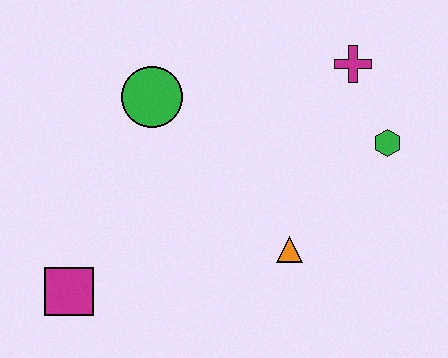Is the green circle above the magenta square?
Yes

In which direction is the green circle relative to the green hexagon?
The green circle is to the left of the green hexagon.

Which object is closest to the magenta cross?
The green hexagon is closest to the magenta cross.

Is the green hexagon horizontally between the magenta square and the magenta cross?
No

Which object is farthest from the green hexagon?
The magenta square is farthest from the green hexagon.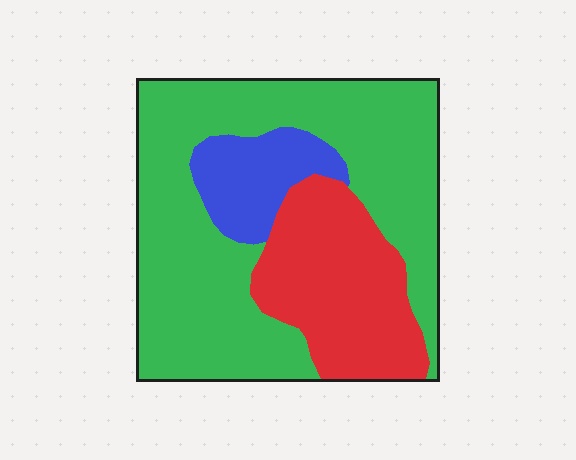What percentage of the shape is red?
Red covers 26% of the shape.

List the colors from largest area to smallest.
From largest to smallest: green, red, blue.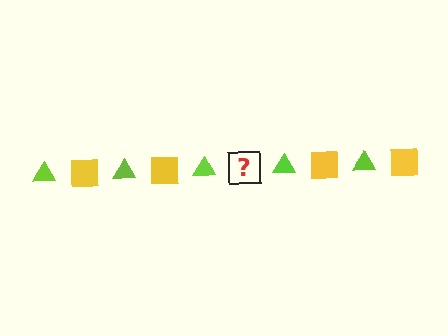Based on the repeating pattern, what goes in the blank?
The blank should be a yellow square.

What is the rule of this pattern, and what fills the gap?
The rule is that the pattern alternates between lime triangle and yellow square. The gap should be filled with a yellow square.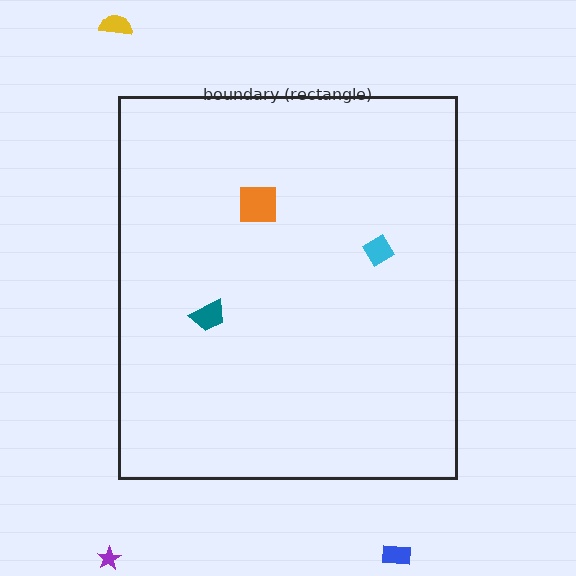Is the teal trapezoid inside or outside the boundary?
Inside.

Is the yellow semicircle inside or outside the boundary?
Outside.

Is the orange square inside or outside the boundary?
Inside.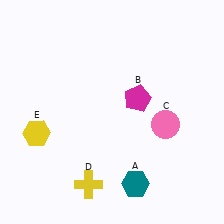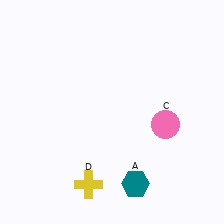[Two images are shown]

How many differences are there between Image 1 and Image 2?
There are 2 differences between the two images.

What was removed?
The magenta pentagon (B), the yellow hexagon (E) were removed in Image 2.